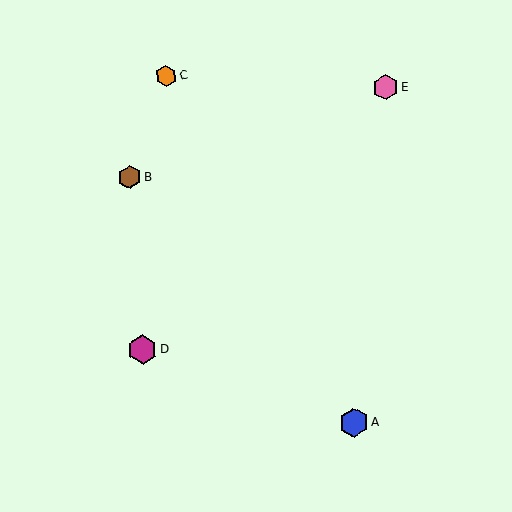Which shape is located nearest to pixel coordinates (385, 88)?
The pink hexagon (labeled E) at (386, 87) is nearest to that location.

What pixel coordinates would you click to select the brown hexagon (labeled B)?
Click at (130, 177) to select the brown hexagon B.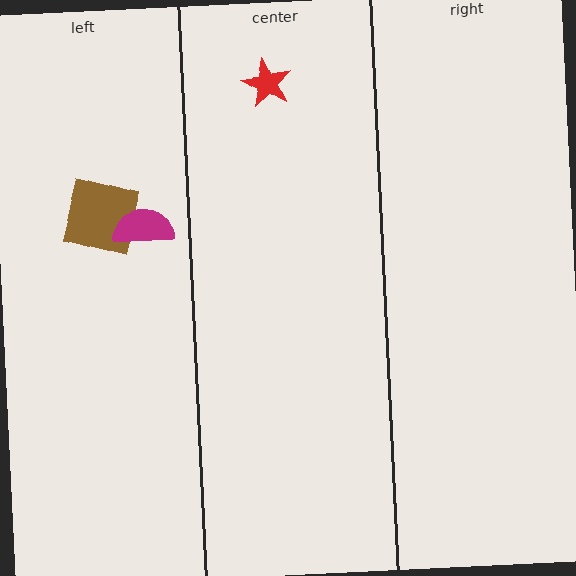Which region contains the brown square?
The left region.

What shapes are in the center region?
The red star.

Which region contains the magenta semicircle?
The left region.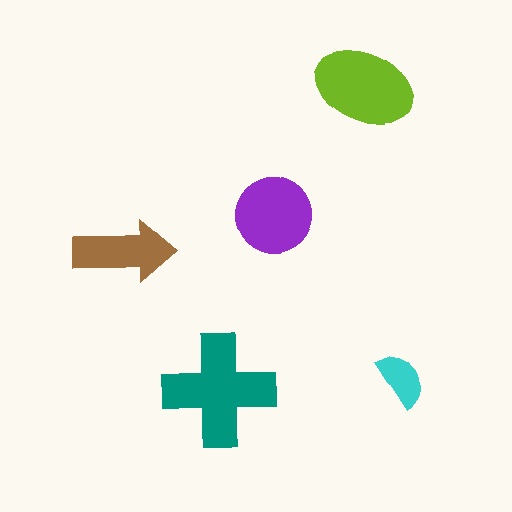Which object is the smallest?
The cyan semicircle.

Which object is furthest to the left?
The brown arrow is leftmost.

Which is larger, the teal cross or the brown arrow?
The teal cross.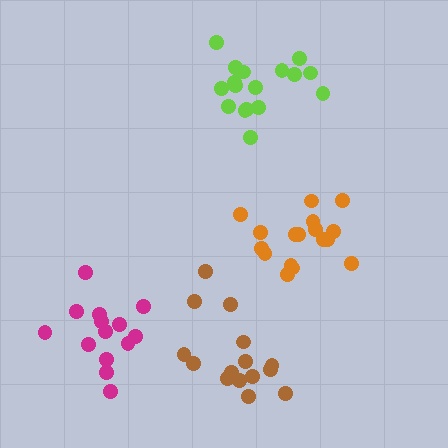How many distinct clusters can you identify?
There are 4 distinct clusters.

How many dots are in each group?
Group 1: 14 dots, Group 2: 17 dots, Group 3: 17 dots, Group 4: 15 dots (63 total).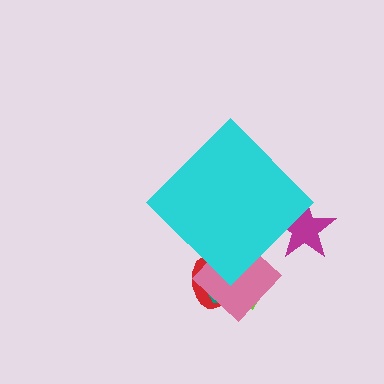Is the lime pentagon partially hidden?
Yes, the lime pentagon is partially hidden behind the cyan diamond.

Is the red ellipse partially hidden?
Yes, the red ellipse is partially hidden behind the cyan diamond.